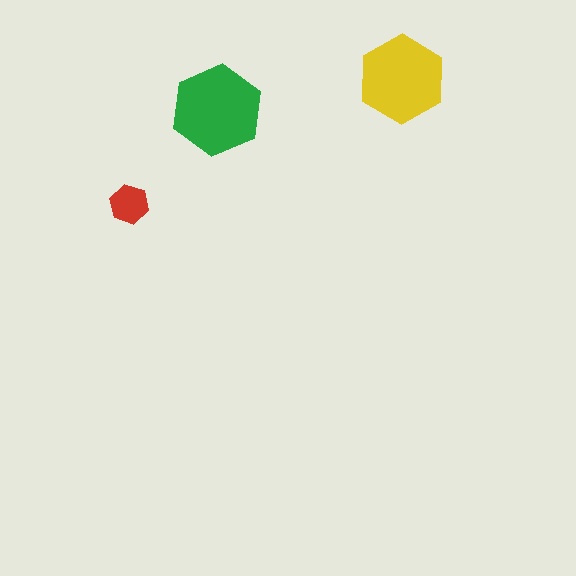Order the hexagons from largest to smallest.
the green one, the yellow one, the red one.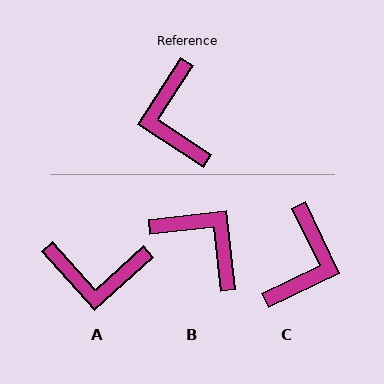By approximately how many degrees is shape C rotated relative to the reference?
Approximately 149 degrees counter-clockwise.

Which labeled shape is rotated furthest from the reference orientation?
C, about 149 degrees away.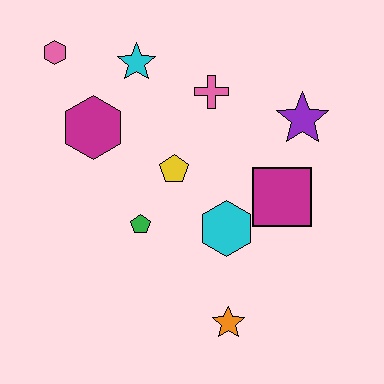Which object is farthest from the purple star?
The pink hexagon is farthest from the purple star.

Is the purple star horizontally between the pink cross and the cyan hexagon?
No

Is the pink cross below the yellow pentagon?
No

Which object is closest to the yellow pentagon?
The green pentagon is closest to the yellow pentagon.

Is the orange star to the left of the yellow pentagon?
No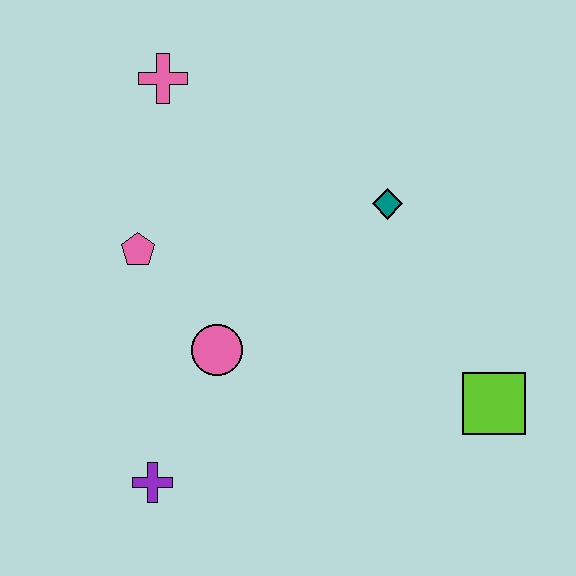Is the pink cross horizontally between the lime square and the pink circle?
No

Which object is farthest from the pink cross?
The lime square is farthest from the pink cross.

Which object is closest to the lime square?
The teal diamond is closest to the lime square.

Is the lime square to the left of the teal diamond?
No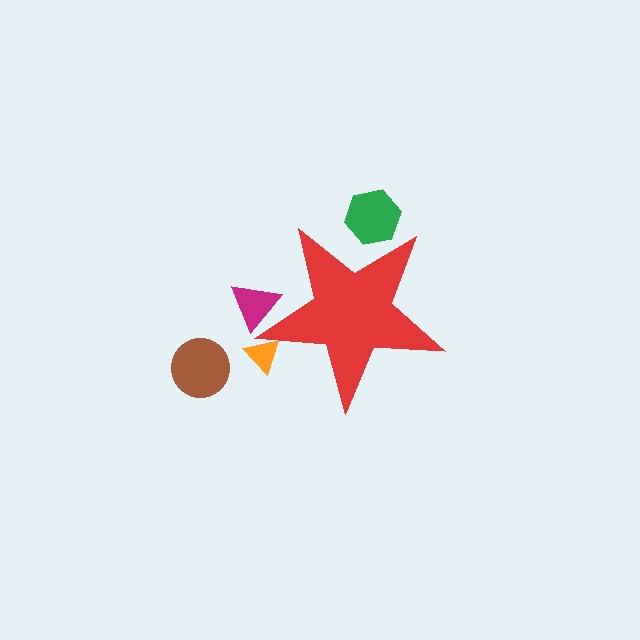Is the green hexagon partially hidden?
Yes, the green hexagon is partially hidden behind the red star.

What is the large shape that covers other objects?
A red star.